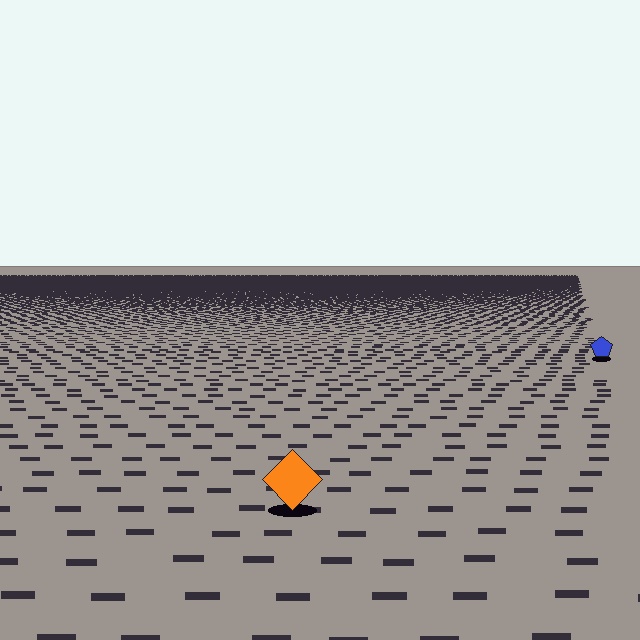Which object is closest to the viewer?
The orange diamond is closest. The texture marks near it are larger and more spread out.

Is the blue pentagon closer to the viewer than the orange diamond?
No. The orange diamond is closer — you can tell from the texture gradient: the ground texture is coarser near it.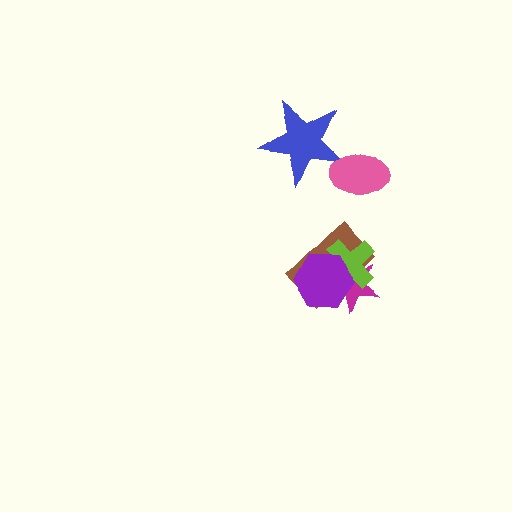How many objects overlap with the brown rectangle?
3 objects overlap with the brown rectangle.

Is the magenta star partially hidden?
Yes, it is partially covered by another shape.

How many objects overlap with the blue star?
1 object overlaps with the blue star.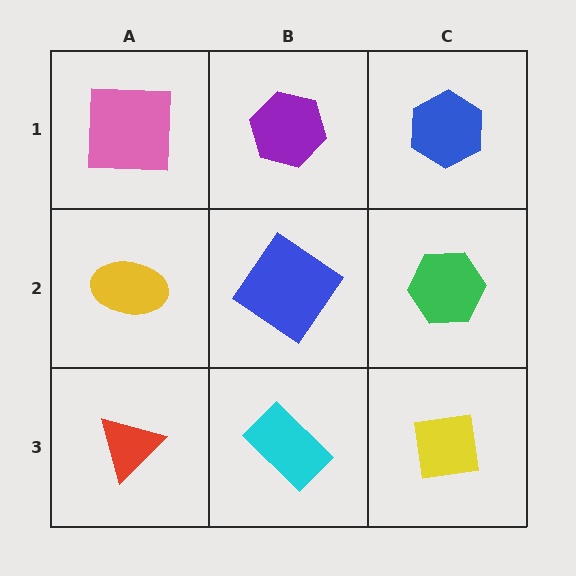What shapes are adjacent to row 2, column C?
A blue hexagon (row 1, column C), a yellow square (row 3, column C), a blue diamond (row 2, column B).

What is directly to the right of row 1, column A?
A purple hexagon.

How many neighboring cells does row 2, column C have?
3.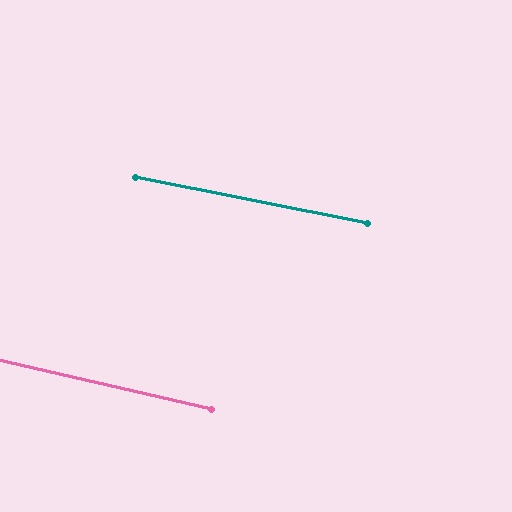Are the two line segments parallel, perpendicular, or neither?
Parallel — their directions differ by only 1.9°.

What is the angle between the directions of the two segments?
Approximately 2 degrees.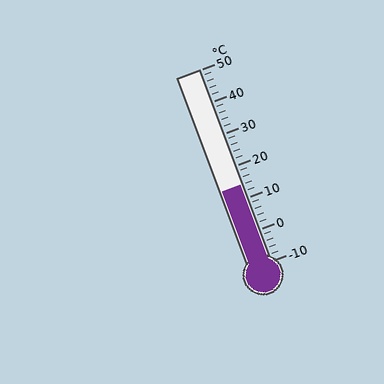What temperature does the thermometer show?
The thermometer shows approximately 14°C.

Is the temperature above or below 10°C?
The temperature is above 10°C.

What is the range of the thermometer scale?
The thermometer scale ranges from -10°C to 50°C.